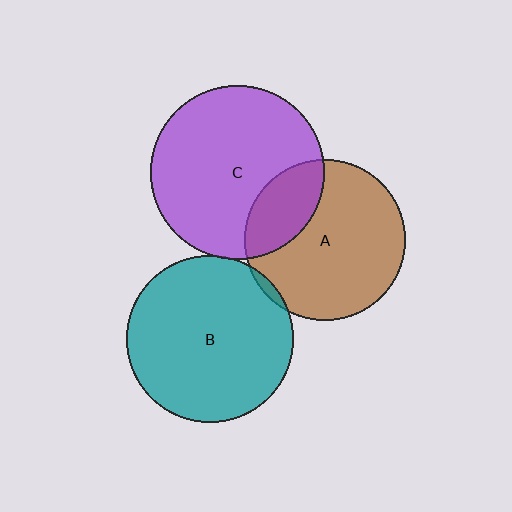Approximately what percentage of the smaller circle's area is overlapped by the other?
Approximately 5%.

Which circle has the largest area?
Circle C (purple).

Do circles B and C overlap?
Yes.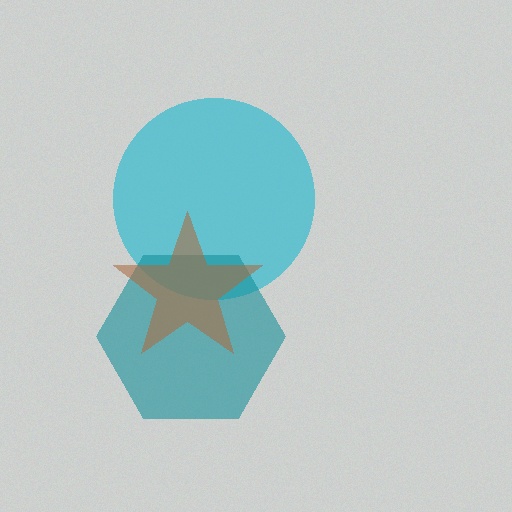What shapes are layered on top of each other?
The layered shapes are: a cyan circle, a teal hexagon, a brown star.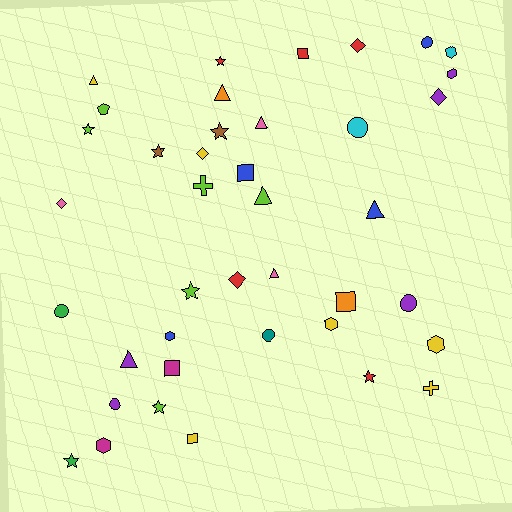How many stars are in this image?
There are 8 stars.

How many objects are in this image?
There are 40 objects.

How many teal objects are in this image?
There is 1 teal object.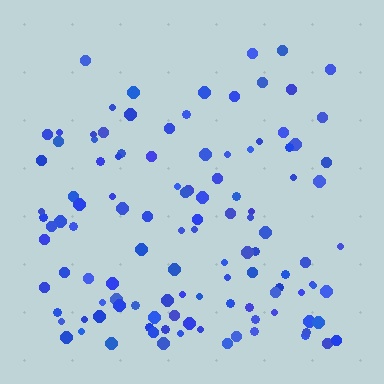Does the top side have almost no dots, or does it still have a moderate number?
Still a moderate number, just noticeably fewer than the bottom.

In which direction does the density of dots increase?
From top to bottom, with the bottom side densest.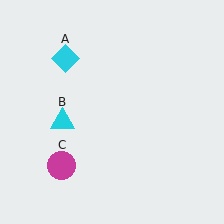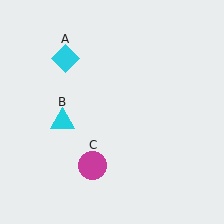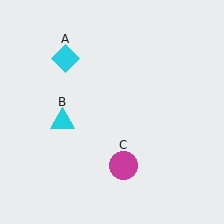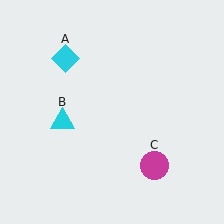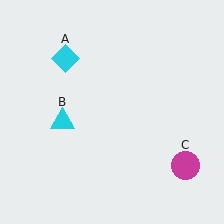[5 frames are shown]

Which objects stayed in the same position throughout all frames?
Cyan diamond (object A) and cyan triangle (object B) remained stationary.